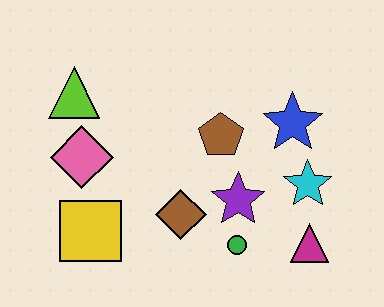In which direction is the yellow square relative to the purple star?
The yellow square is to the left of the purple star.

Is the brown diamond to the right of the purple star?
No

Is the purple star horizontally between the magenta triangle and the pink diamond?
Yes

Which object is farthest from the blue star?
The yellow square is farthest from the blue star.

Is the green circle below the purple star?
Yes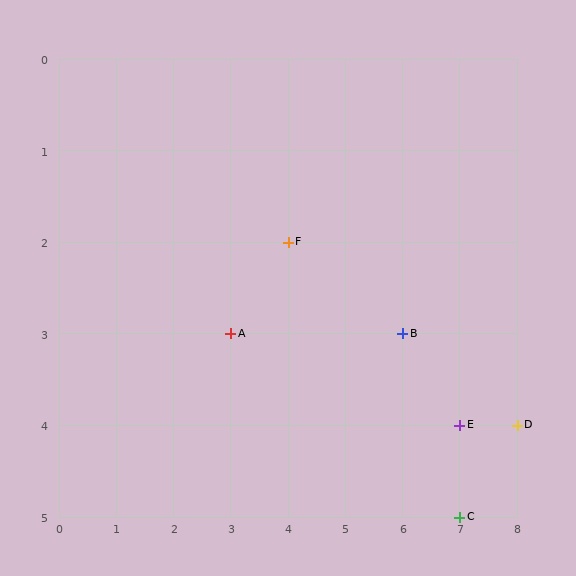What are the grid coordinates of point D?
Point D is at grid coordinates (8, 4).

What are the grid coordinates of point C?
Point C is at grid coordinates (7, 5).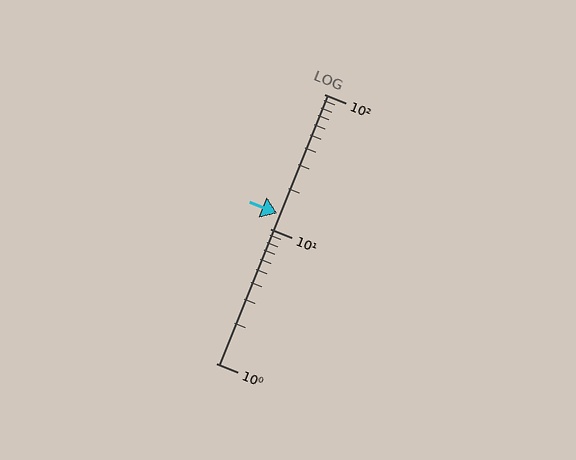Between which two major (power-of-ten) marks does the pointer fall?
The pointer is between 10 and 100.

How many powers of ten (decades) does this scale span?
The scale spans 2 decades, from 1 to 100.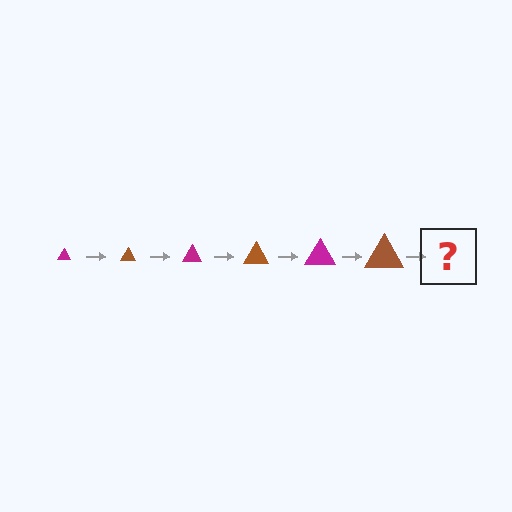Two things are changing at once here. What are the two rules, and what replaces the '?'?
The two rules are that the triangle grows larger each step and the color cycles through magenta and brown. The '?' should be a magenta triangle, larger than the previous one.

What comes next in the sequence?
The next element should be a magenta triangle, larger than the previous one.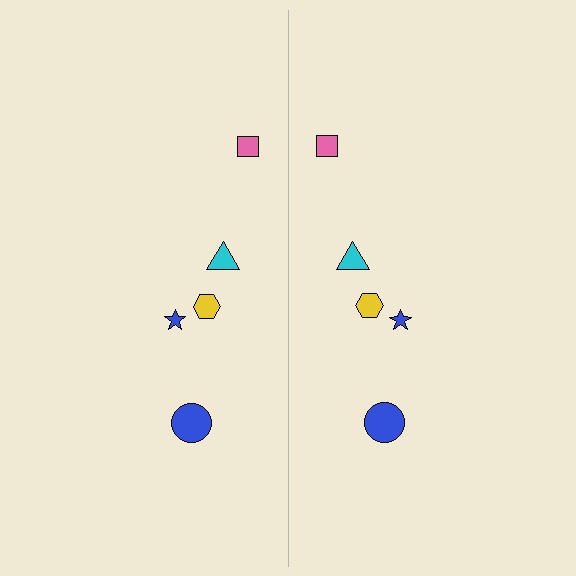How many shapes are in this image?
There are 10 shapes in this image.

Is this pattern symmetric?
Yes, this pattern has bilateral (reflection) symmetry.